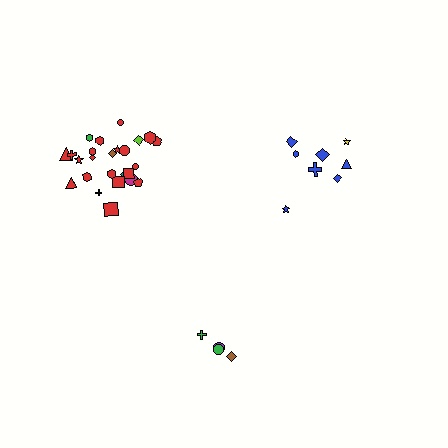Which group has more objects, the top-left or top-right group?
The top-left group.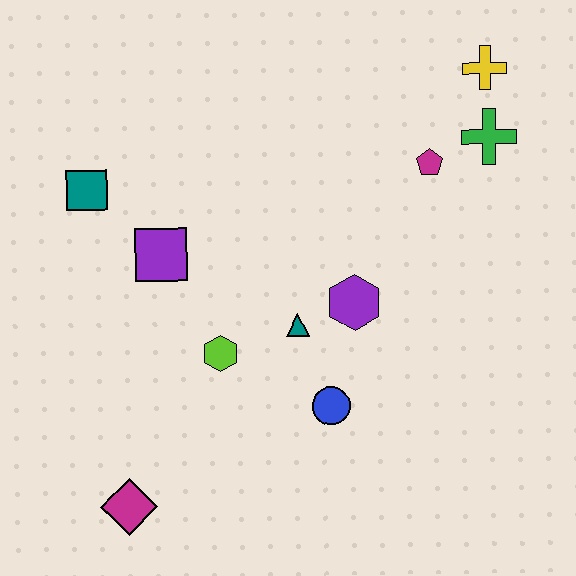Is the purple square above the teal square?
No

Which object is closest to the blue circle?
The teal triangle is closest to the blue circle.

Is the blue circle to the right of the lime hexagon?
Yes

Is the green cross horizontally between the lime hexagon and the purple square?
No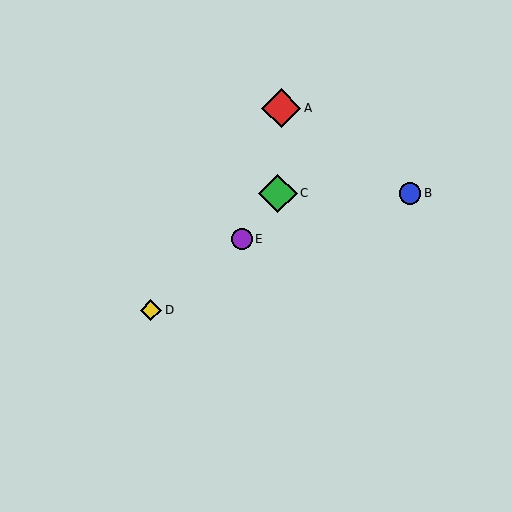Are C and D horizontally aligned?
No, C is at y≈193 and D is at y≈310.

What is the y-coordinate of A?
Object A is at y≈108.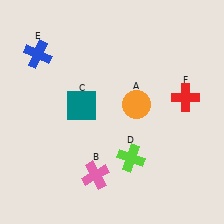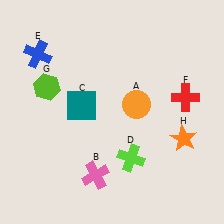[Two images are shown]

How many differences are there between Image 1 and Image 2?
There are 2 differences between the two images.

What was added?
A lime hexagon (G), an orange star (H) were added in Image 2.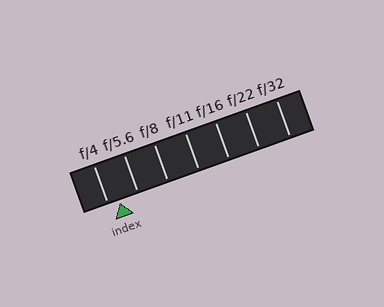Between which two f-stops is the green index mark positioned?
The index mark is between f/4 and f/5.6.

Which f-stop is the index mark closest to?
The index mark is closest to f/4.